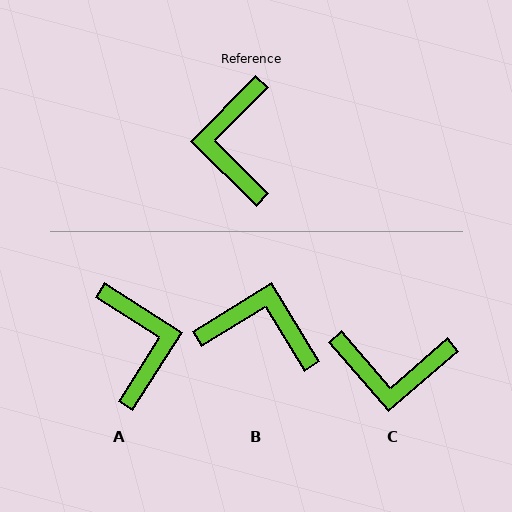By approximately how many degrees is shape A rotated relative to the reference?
Approximately 168 degrees clockwise.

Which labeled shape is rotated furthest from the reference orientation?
A, about 168 degrees away.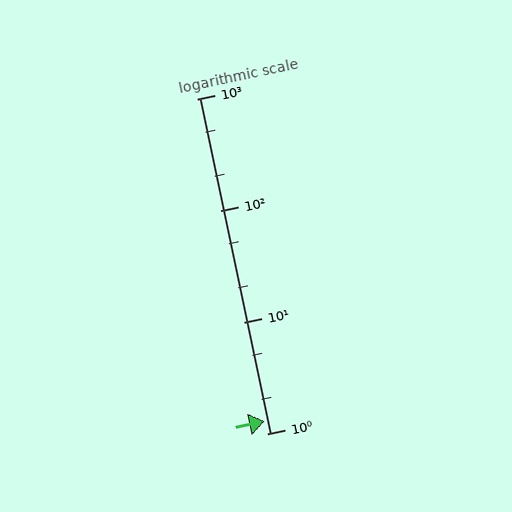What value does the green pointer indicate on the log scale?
The pointer indicates approximately 1.3.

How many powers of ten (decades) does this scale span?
The scale spans 3 decades, from 1 to 1000.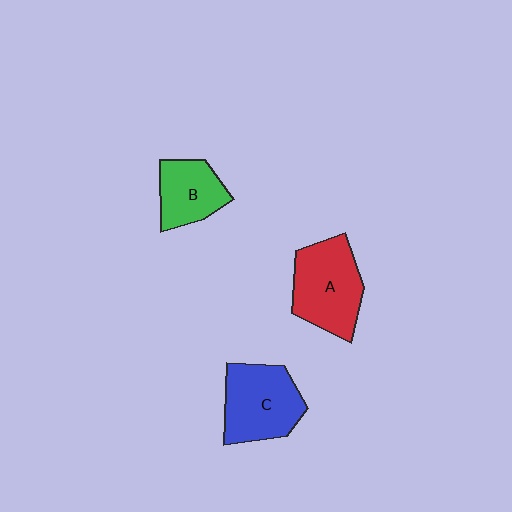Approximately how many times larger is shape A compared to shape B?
Approximately 1.5 times.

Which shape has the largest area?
Shape A (red).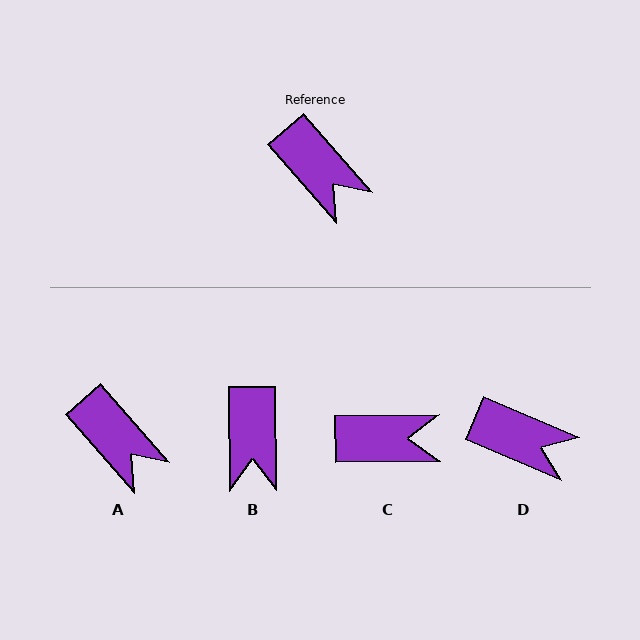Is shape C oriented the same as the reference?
No, it is off by about 49 degrees.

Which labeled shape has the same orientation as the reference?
A.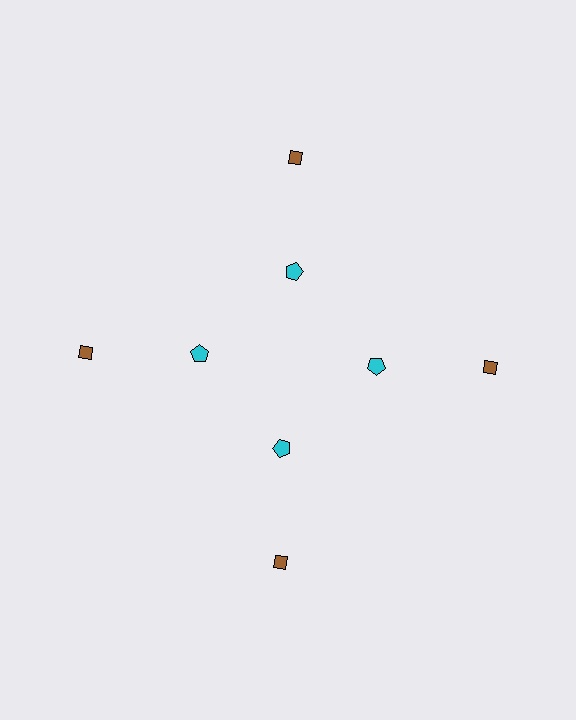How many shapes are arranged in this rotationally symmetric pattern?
There are 8 shapes, arranged in 4 groups of 2.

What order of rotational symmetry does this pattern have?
This pattern has 4-fold rotational symmetry.